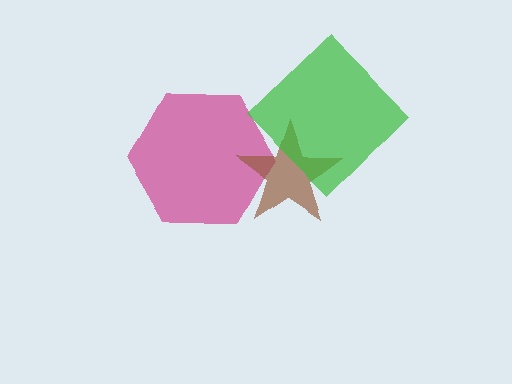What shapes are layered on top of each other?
The layered shapes are: a magenta hexagon, a brown star, a green diamond.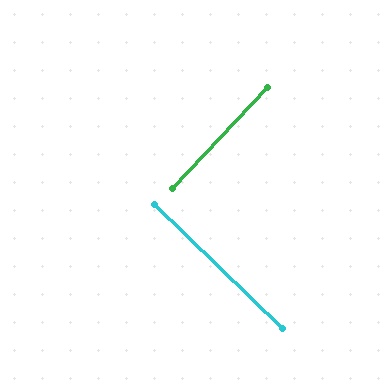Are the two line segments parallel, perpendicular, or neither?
Perpendicular — they meet at approximately 89°.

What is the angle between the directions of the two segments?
Approximately 89 degrees.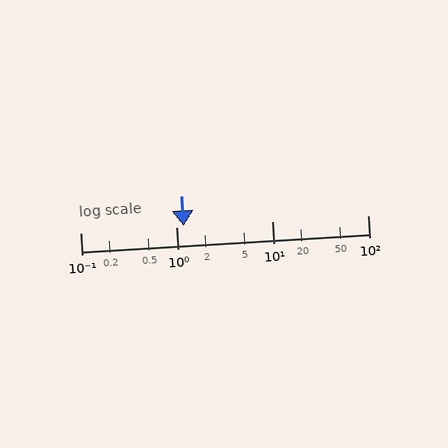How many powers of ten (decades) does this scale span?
The scale spans 3 decades, from 0.1 to 100.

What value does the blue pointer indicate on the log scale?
The pointer indicates approximately 1.2.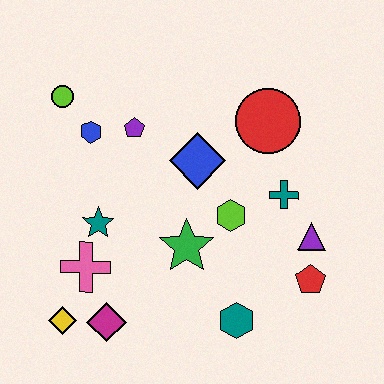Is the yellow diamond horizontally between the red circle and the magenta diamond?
No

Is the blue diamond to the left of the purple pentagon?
No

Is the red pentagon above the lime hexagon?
No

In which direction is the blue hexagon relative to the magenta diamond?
The blue hexagon is above the magenta diamond.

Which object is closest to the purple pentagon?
The blue hexagon is closest to the purple pentagon.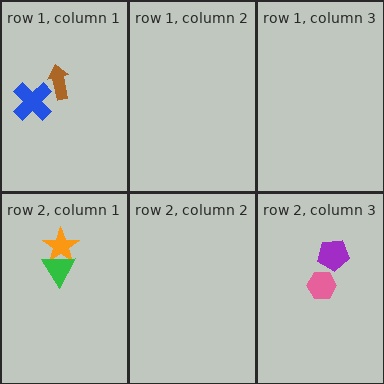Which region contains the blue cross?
The row 1, column 1 region.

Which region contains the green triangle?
The row 2, column 1 region.